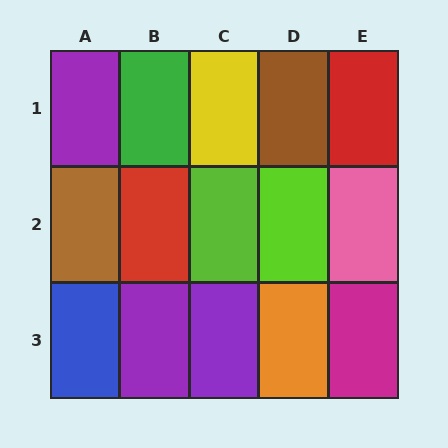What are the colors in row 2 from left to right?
Brown, red, lime, lime, pink.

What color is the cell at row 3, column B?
Purple.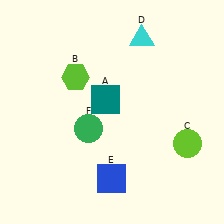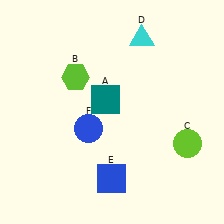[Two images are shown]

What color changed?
The circle (F) changed from green in Image 1 to blue in Image 2.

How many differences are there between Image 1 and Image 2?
There is 1 difference between the two images.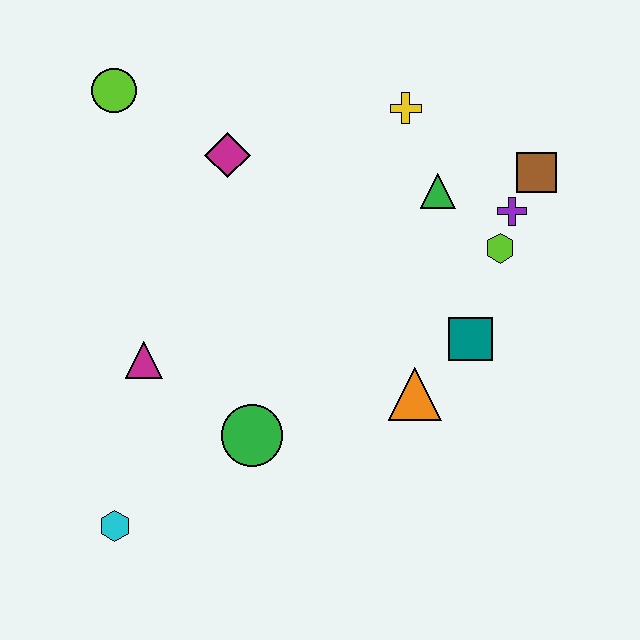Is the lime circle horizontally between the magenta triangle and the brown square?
No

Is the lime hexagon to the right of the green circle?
Yes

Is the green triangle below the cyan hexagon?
No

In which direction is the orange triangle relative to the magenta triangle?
The orange triangle is to the right of the magenta triangle.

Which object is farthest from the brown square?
The cyan hexagon is farthest from the brown square.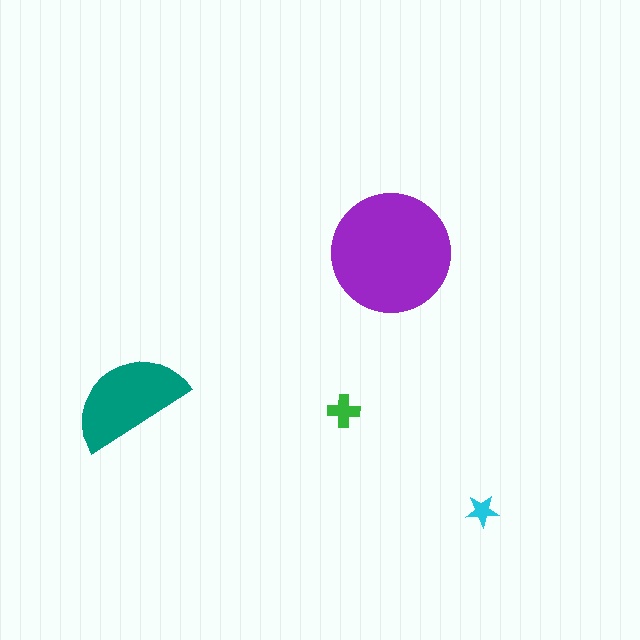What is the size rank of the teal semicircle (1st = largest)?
2nd.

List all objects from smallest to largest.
The cyan star, the green cross, the teal semicircle, the purple circle.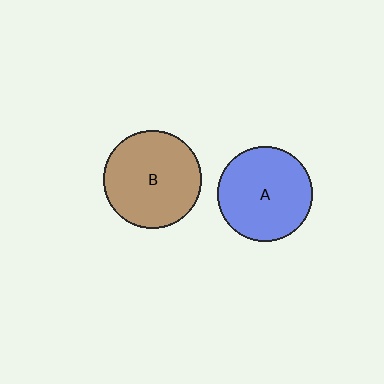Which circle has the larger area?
Circle B (brown).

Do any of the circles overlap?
No, none of the circles overlap.